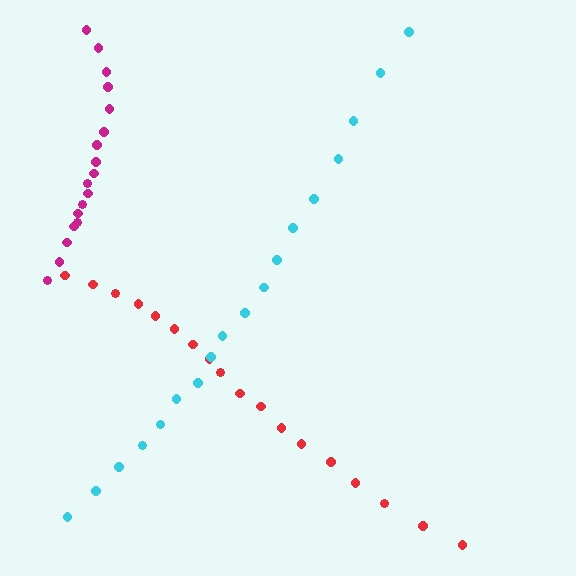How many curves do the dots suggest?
There are 3 distinct paths.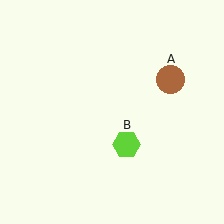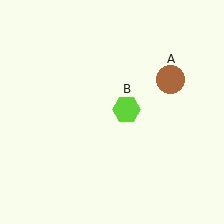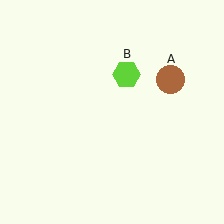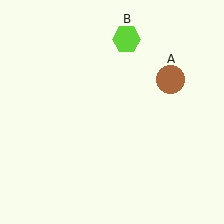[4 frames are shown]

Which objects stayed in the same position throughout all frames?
Brown circle (object A) remained stationary.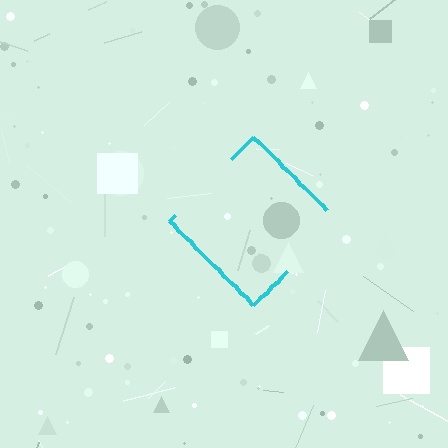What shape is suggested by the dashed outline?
The dashed outline suggests a diamond.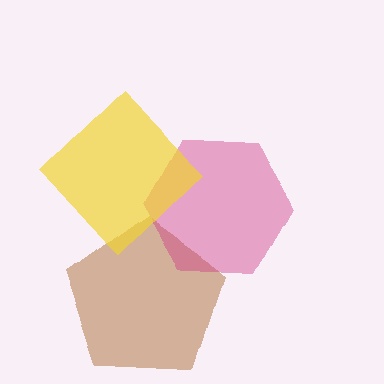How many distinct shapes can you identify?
There are 3 distinct shapes: a brown pentagon, a magenta hexagon, a yellow diamond.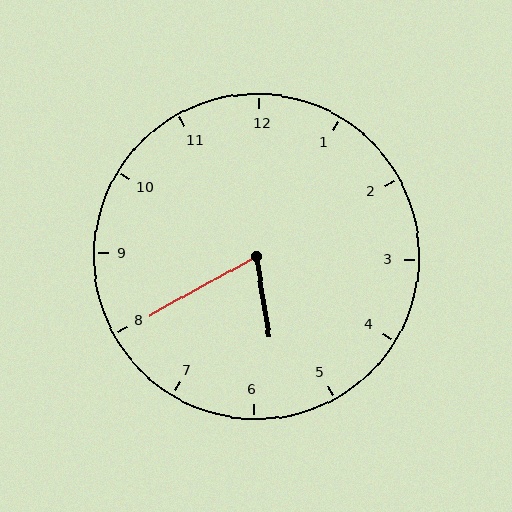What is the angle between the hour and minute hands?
Approximately 70 degrees.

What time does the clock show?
5:40.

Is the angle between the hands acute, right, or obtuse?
It is acute.